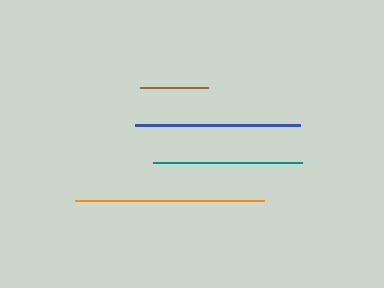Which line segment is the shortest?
The brown line is the shortest at approximately 68 pixels.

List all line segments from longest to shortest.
From longest to shortest: orange, blue, teal, brown.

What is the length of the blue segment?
The blue segment is approximately 164 pixels long.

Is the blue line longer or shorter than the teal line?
The blue line is longer than the teal line.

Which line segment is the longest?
The orange line is the longest at approximately 188 pixels.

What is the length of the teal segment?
The teal segment is approximately 150 pixels long.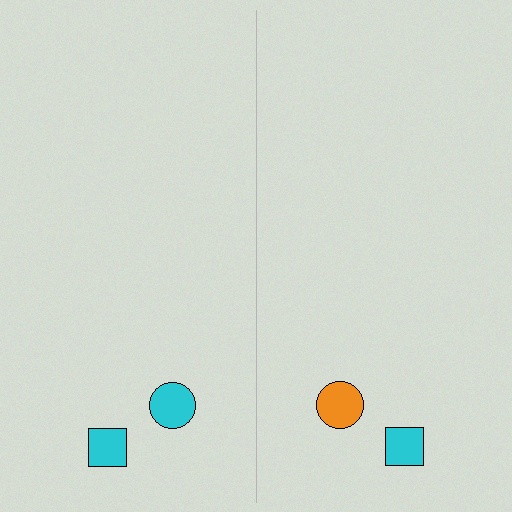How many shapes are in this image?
There are 4 shapes in this image.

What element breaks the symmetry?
The orange circle on the right side breaks the symmetry — its mirror counterpart is cyan.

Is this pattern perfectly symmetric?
No, the pattern is not perfectly symmetric. The orange circle on the right side breaks the symmetry — its mirror counterpart is cyan.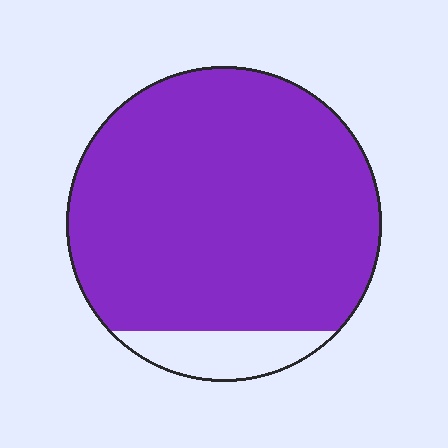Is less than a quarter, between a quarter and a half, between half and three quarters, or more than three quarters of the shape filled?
More than three quarters.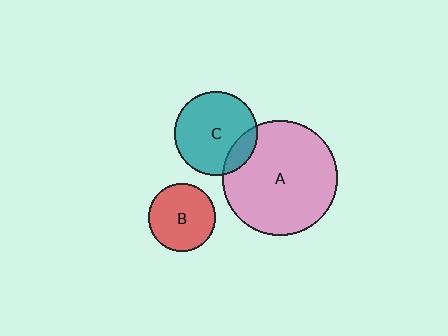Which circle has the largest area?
Circle A (pink).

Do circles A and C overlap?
Yes.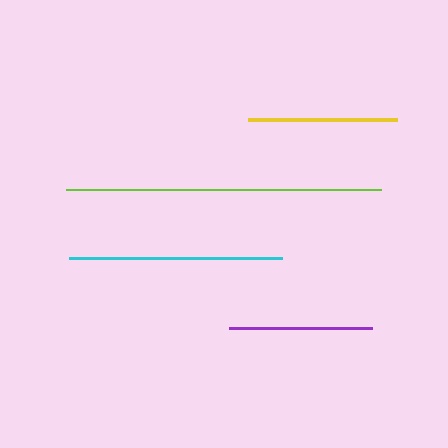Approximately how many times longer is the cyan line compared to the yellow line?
The cyan line is approximately 1.4 times the length of the yellow line.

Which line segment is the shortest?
The purple line is the shortest at approximately 143 pixels.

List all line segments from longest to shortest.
From longest to shortest: lime, cyan, yellow, purple.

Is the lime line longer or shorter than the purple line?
The lime line is longer than the purple line.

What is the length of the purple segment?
The purple segment is approximately 143 pixels long.